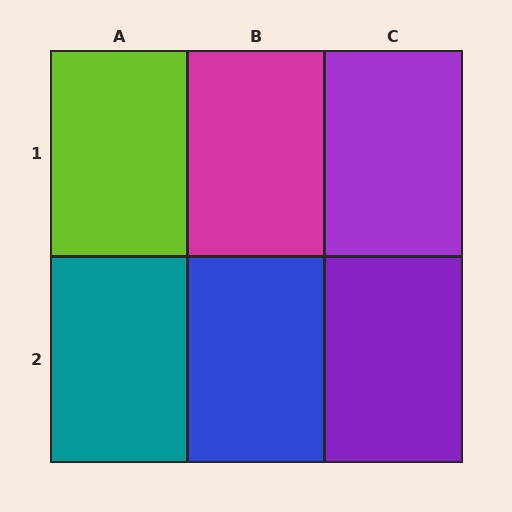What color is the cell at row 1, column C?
Purple.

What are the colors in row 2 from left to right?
Teal, blue, purple.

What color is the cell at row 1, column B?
Magenta.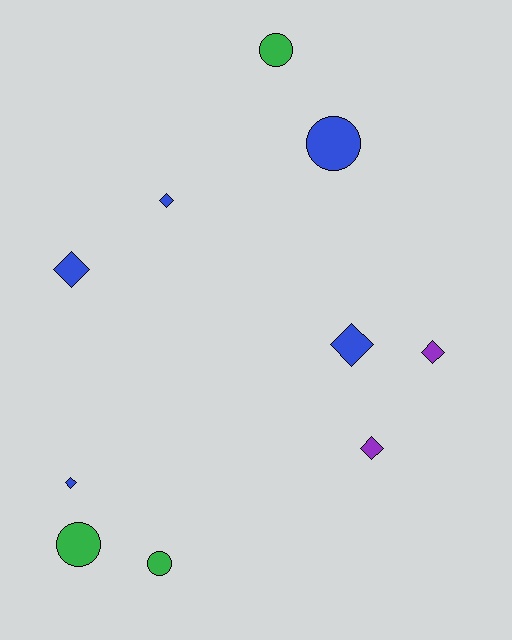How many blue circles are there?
There is 1 blue circle.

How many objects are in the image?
There are 10 objects.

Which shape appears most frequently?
Diamond, with 6 objects.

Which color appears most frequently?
Blue, with 5 objects.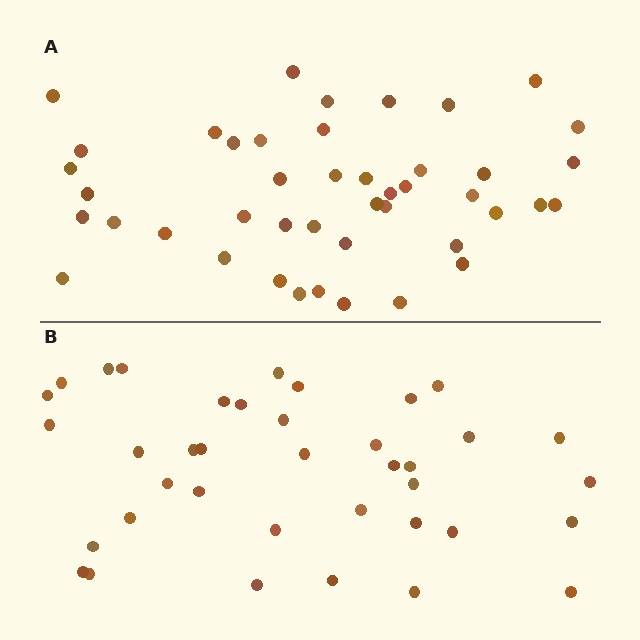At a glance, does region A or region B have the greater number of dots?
Region A (the top region) has more dots.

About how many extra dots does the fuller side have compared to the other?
Region A has about 6 more dots than region B.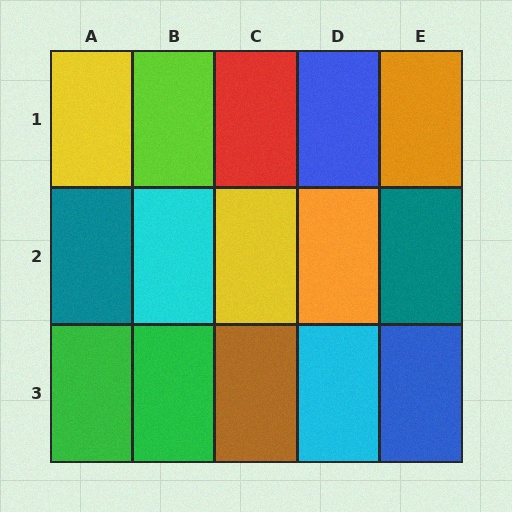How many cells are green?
2 cells are green.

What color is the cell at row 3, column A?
Green.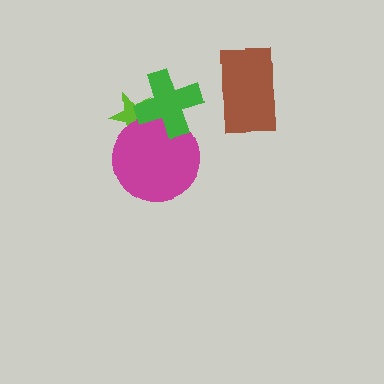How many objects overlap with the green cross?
2 objects overlap with the green cross.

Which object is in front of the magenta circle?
The green cross is in front of the magenta circle.